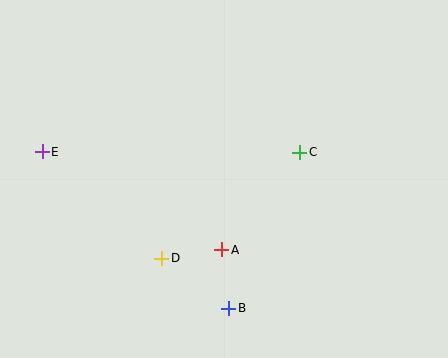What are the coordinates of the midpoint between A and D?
The midpoint between A and D is at (192, 254).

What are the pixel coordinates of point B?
Point B is at (229, 308).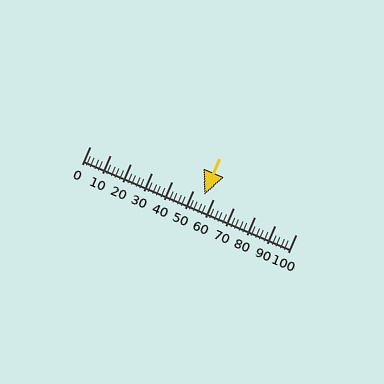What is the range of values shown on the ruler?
The ruler shows values from 0 to 100.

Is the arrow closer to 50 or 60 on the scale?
The arrow is closer to 60.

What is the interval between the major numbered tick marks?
The major tick marks are spaced 10 units apart.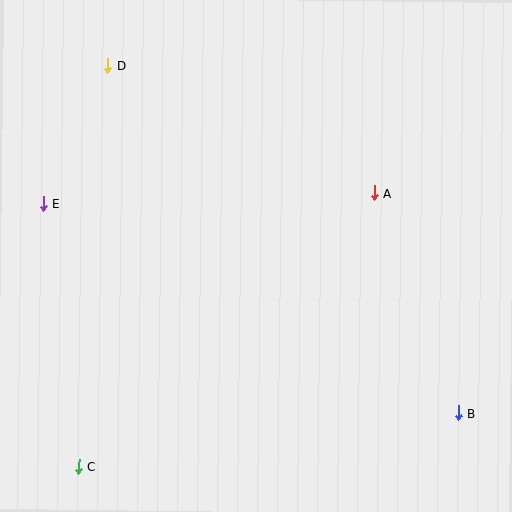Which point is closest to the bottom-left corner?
Point C is closest to the bottom-left corner.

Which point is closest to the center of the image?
Point A at (374, 193) is closest to the center.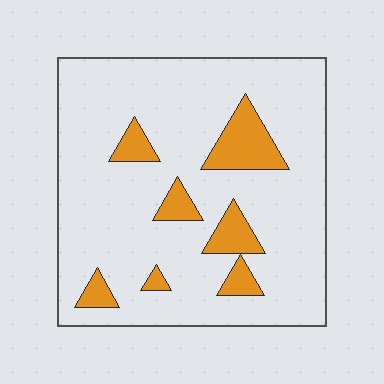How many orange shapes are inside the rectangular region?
7.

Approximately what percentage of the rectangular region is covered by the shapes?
Approximately 15%.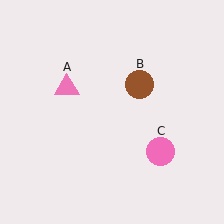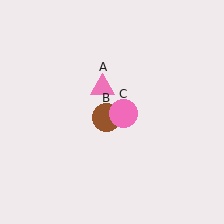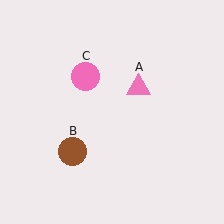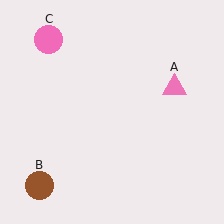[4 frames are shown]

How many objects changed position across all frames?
3 objects changed position: pink triangle (object A), brown circle (object B), pink circle (object C).